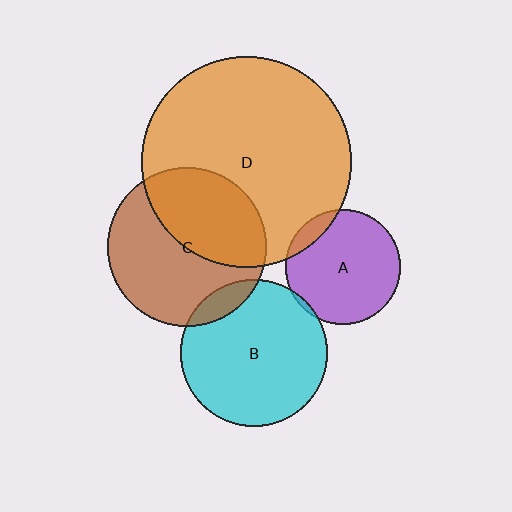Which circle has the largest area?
Circle D (orange).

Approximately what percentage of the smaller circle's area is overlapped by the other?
Approximately 10%.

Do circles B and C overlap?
Yes.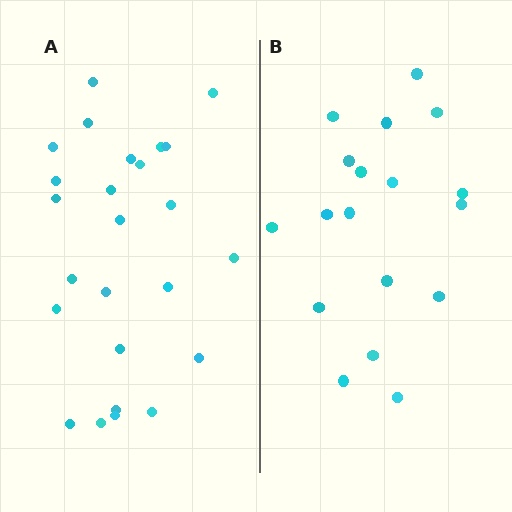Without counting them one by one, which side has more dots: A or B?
Region A (the left region) has more dots.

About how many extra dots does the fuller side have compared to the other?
Region A has roughly 8 or so more dots than region B.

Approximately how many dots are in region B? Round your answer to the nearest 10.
About 20 dots. (The exact count is 18, which rounds to 20.)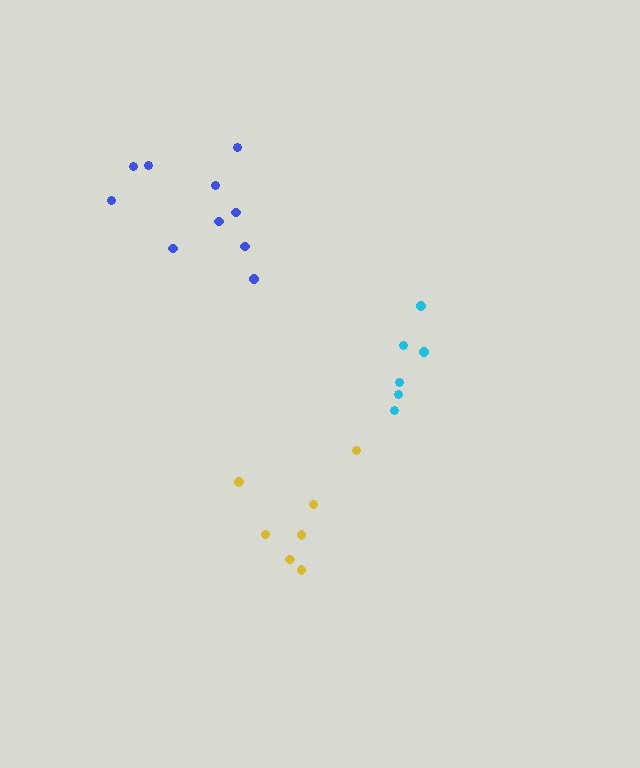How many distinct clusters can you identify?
There are 3 distinct clusters.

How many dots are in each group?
Group 1: 7 dots, Group 2: 10 dots, Group 3: 6 dots (23 total).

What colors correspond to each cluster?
The clusters are colored: yellow, blue, cyan.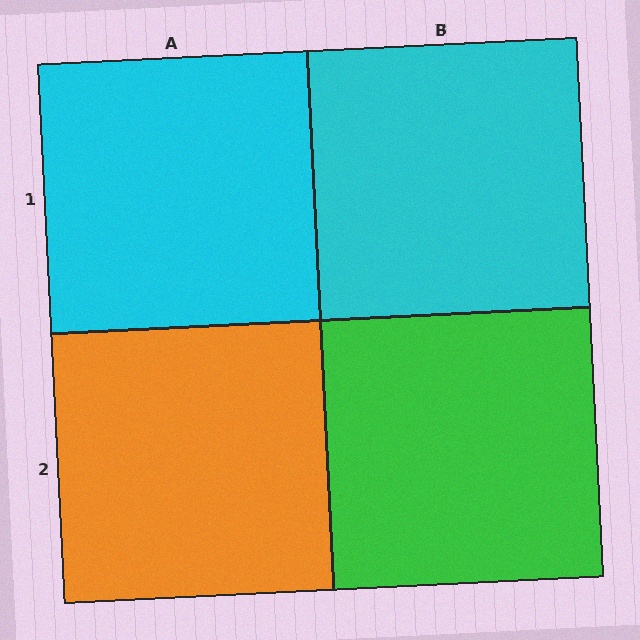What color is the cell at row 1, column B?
Cyan.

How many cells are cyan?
2 cells are cyan.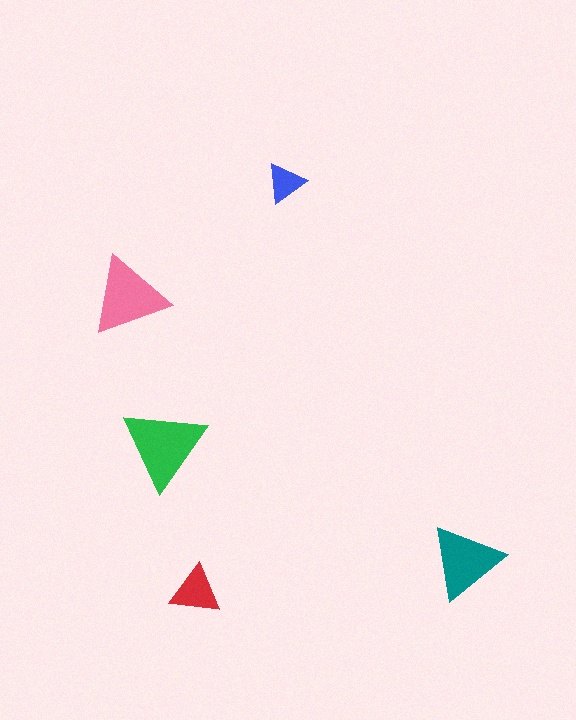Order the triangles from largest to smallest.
the green one, the pink one, the teal one, the red one, the blue one.